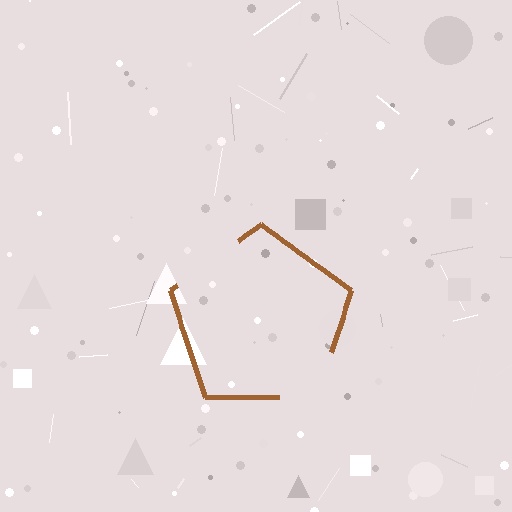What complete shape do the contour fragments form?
The contour fragments form a pentagon.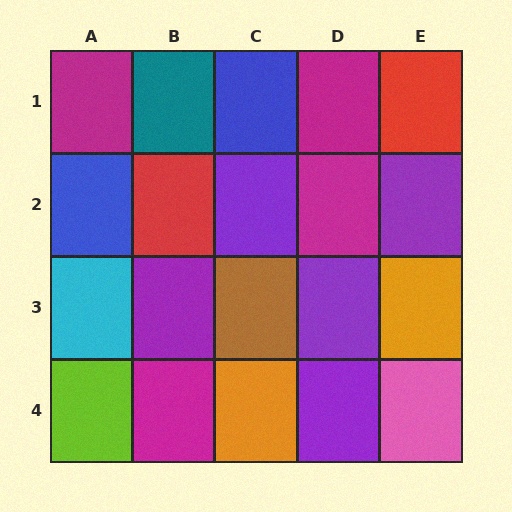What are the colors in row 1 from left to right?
Magenta, teal, blue, magenta, red.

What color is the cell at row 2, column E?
Purple.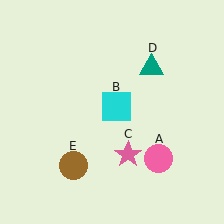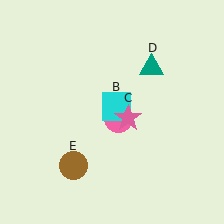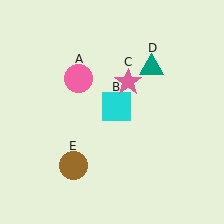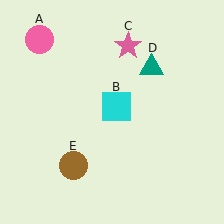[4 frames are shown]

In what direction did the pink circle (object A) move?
The pink circle (object A) moved up and to the left.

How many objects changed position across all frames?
2 objects changed position: pink circle (object A), pink star (object C).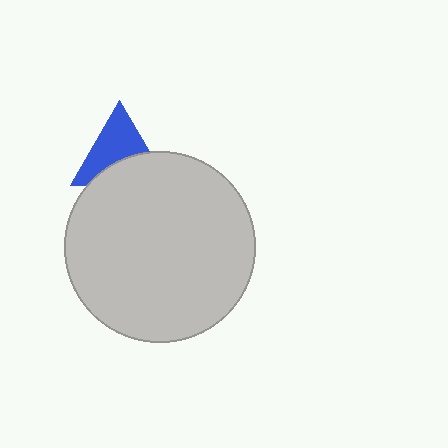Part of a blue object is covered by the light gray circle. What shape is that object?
It is a triangle.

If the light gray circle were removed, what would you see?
You would see the complete blue triangle.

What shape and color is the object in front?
The object in front is a light gray circle.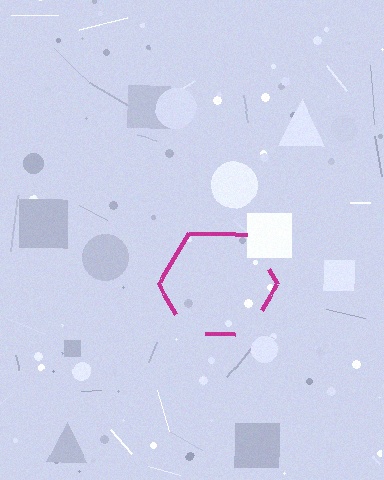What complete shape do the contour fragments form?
The contour fragments form a hexagon.